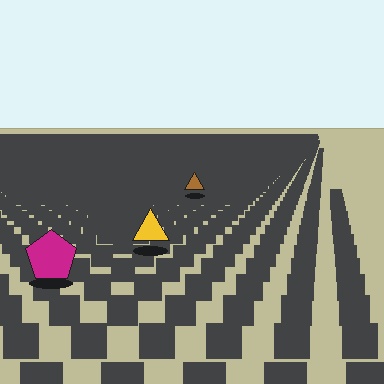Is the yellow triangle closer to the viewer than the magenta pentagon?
No. The magenta pentagon is closer — you can tell from the texture gradient: the ground texture is coarser near it.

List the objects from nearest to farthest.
From nearest to farthest: the magenta pentagon, the yellow triangle, the brown triangle.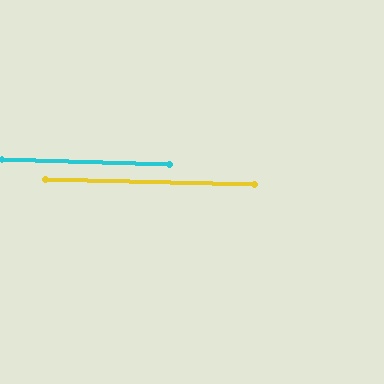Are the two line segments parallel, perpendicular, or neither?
Parallel — their directions differ by only 0.2°.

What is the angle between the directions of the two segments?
Approximately 0 degrees.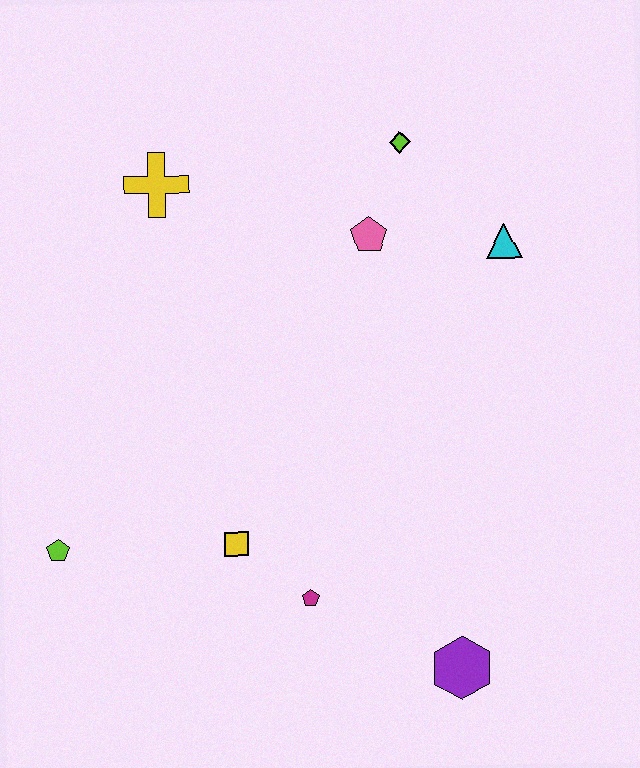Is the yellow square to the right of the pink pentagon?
No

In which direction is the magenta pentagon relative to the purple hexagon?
The magenta pentagon is to the left of the purple hexagon.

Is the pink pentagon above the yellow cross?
No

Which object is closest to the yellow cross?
The pink pentagon is closest to the yellow cross.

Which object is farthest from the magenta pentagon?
The lime diamond is farthest from the magenta pentagon.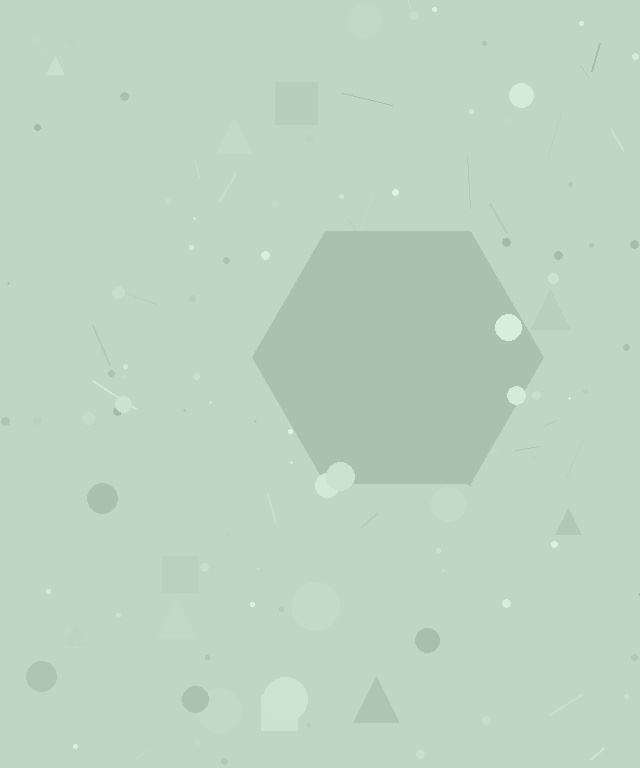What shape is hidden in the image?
A hexagon is hidden in the image.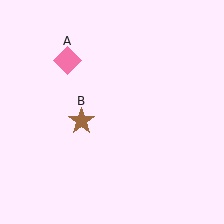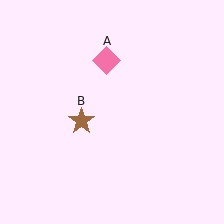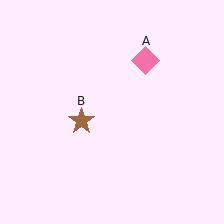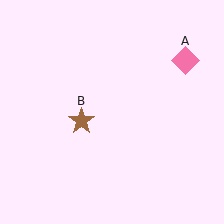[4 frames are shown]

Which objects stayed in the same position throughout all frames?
Brown star (object B) remained stationary.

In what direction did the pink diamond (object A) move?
The pink diamond (object A) moved right.